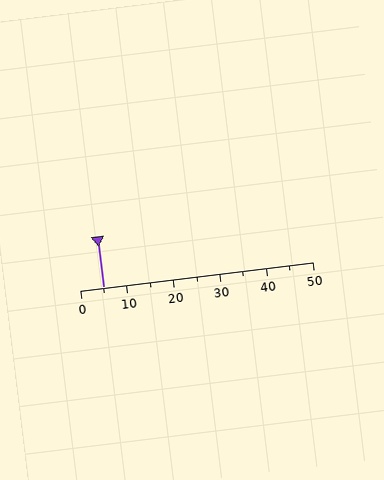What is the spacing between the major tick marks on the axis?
The major ticks are spaced 10 apart.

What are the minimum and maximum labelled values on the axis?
The axis runs from 0 to 50.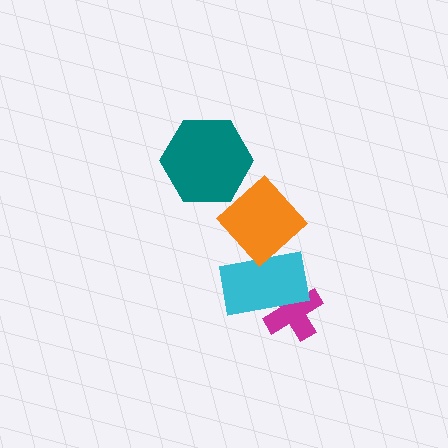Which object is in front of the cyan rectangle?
The orange diamond is in front of the cyan rectangle.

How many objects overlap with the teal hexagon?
0 objects overlap with the teal hexagon.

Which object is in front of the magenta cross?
The cyan rectangle is in front of the magenta cross.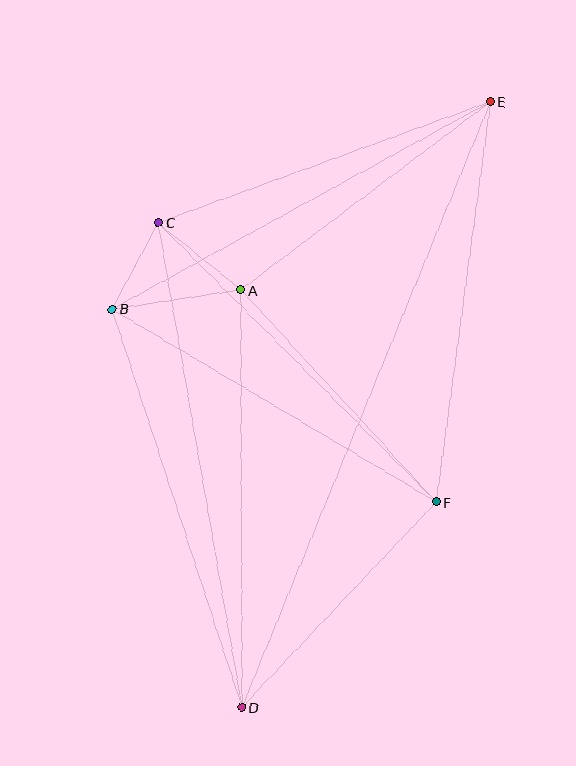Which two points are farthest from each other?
Points D and E are farthest from each other.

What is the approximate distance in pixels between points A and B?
The distance between A and B is approximately 130 pixels.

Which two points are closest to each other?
Points B and C are closest to each other.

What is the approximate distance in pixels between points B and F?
The distance between B and F is approximately 377 pixels.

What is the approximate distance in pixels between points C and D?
The distance between C and D is approximately 492 pixels.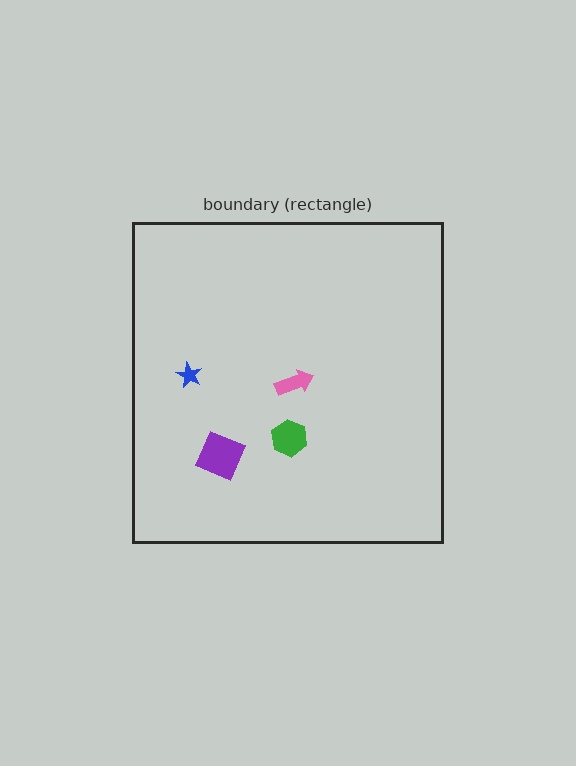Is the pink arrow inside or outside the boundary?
Inside.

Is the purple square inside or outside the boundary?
Inside.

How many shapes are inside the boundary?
4 inside, 0 outside.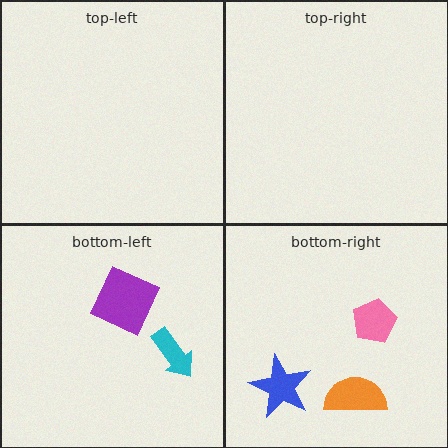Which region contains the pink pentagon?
The bottom-right region.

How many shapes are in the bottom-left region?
2.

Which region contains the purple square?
The bottom-left region.